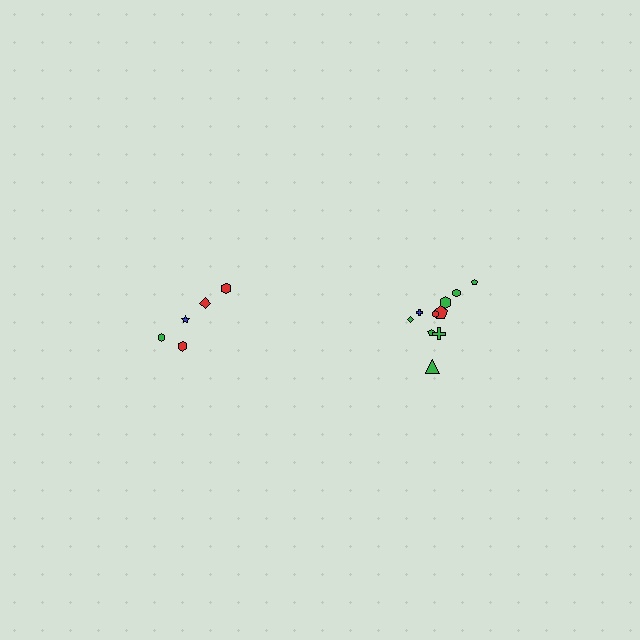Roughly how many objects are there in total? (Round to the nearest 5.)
Roughly 15 objects in total.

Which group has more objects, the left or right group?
The right group.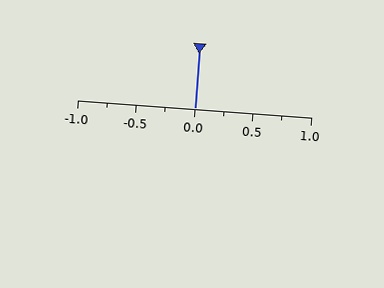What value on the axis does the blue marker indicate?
The marker indicates approximately 0.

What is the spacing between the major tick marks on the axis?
The major ticks are spaced 0.5 apart.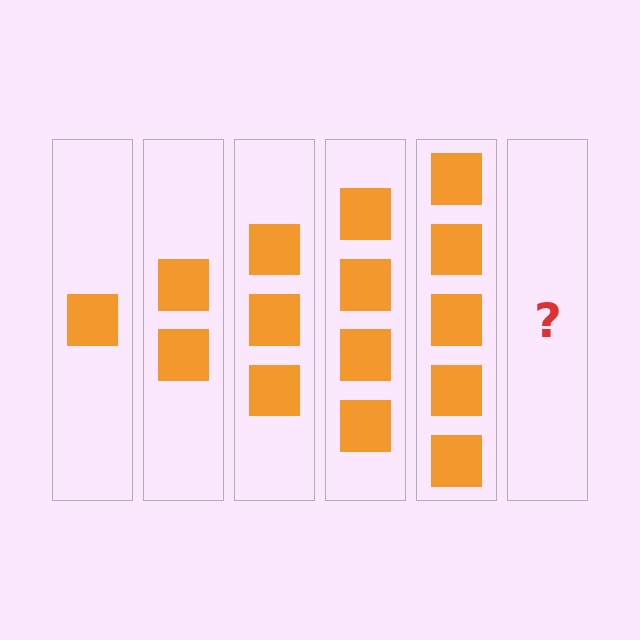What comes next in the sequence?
The next element should be 6 squares.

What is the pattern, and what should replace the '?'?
The pattern is that each step adds one more square. The '?' should be 6 squares.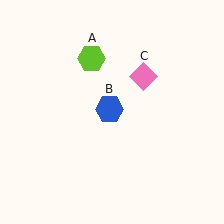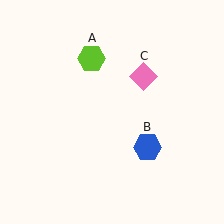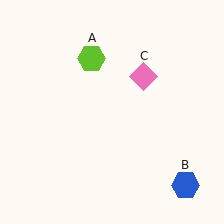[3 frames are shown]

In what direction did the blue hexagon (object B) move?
The blue hexagon (object B) moved down and to the right.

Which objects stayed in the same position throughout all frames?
Lime hexagon (object A) and pink diamond (object C) remained stationary.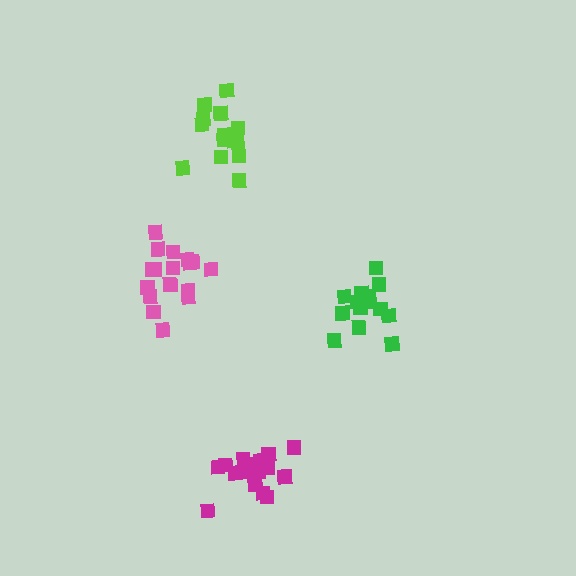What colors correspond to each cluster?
The clusters are colored: magenta, pink, green, lime.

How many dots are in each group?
Group 1: 16 dots, Group 2: 18 dots, Group 3: 15 dots, Group 4: 14 dots (63 total).